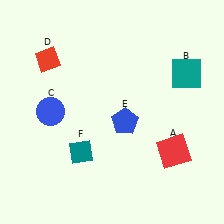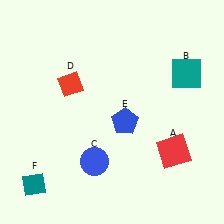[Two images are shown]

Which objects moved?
The objects that moved are: the blue circle (C), the red diamond (D), the teal diamond (F).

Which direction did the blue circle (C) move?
The blue circle (C) moved down.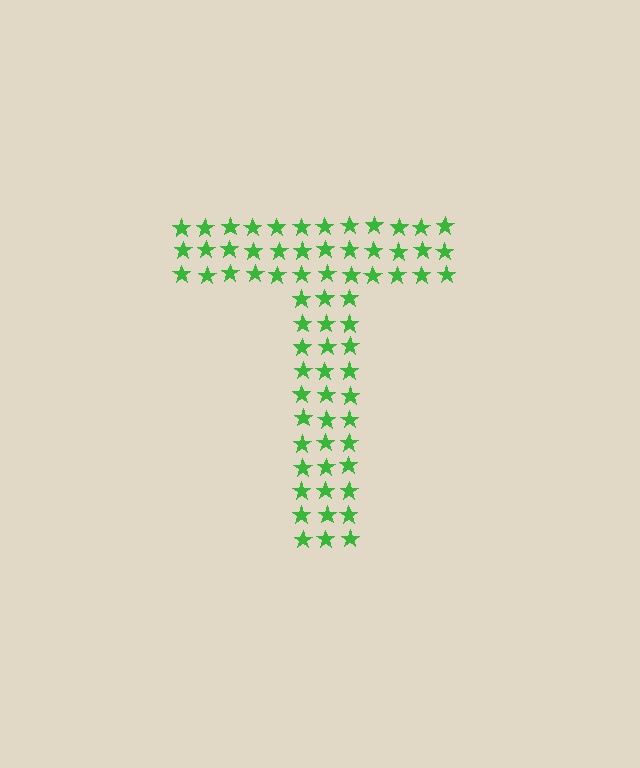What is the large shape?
The large shape is the letter T.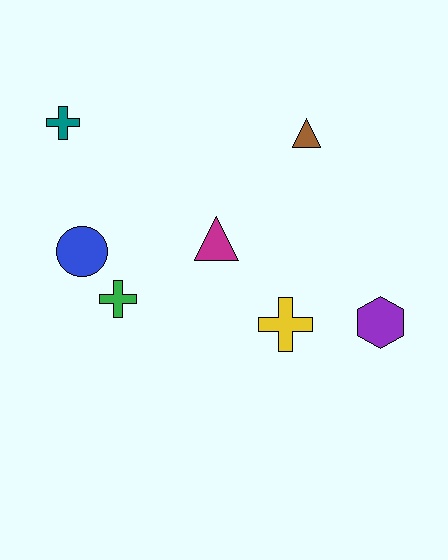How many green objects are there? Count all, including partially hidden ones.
There is 1 green object.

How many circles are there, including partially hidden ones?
There is 1 circle.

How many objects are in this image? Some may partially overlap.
There are 7 objects.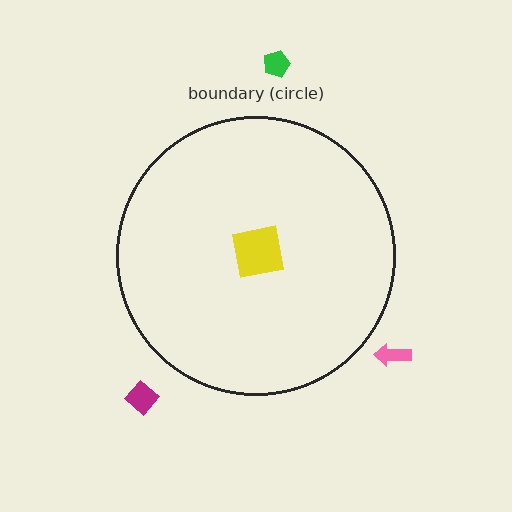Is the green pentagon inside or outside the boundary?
Outside.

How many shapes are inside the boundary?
1 inside, 3 outside.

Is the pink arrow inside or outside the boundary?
Outside.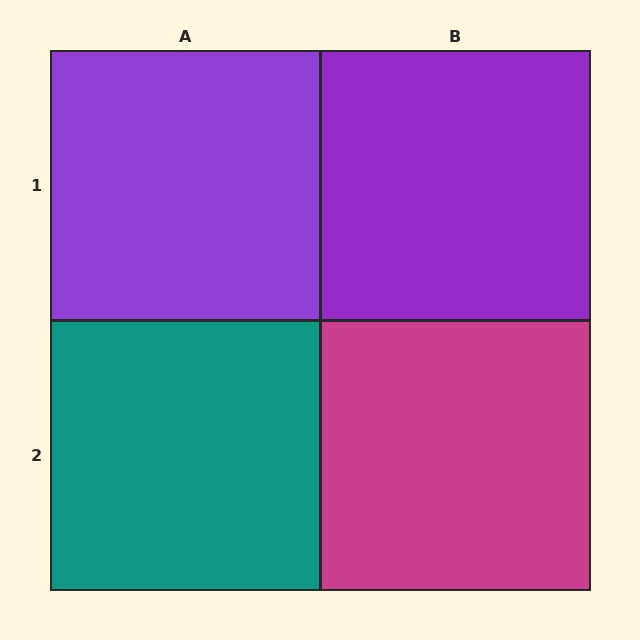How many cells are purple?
2 cells are purple.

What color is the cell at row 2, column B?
Magenta.